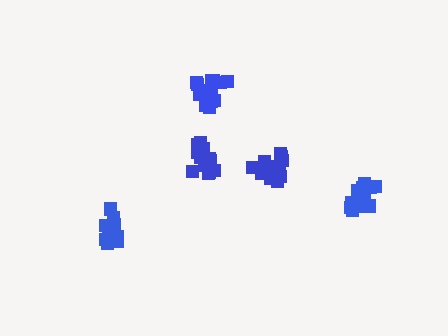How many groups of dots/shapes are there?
There are 5 groups.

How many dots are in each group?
Group 1: 15 dots, Group 2: 15 dots, Group 3: 15 dots, Group 4: 15 dots, Group 5: 15 dots (75 total).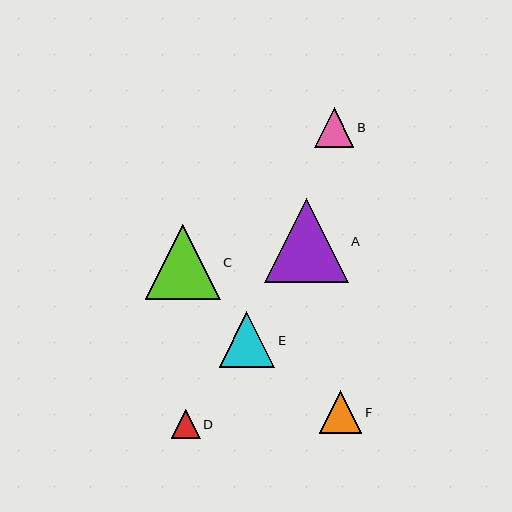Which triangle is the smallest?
Triangle D is the smallest with a size of approximately 29 pixels.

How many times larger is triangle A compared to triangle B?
Triangle A is approximately 2.1 times the size of triangle B.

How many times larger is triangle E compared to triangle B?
Triangle E is approximately 1.4 times the size of triangle B.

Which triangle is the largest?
Triangle A is the largest with a size of approximately 84 pixels.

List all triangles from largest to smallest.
From largest to smallest: A, C, E, F, B, D.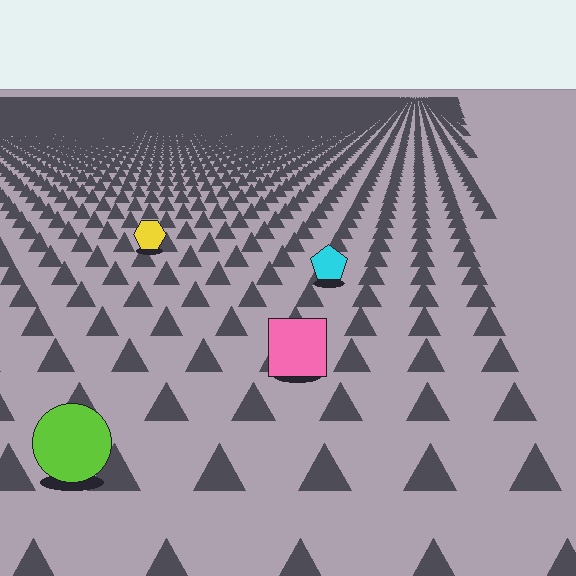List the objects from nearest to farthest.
From nearest to farthest: the lime circle, the pink square, the cyan pentagon, the yellow hexagon.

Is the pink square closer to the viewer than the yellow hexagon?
Yes. The pink square is closer — you can tell from the texture gradient: the ground texture is coarser near it.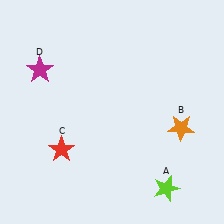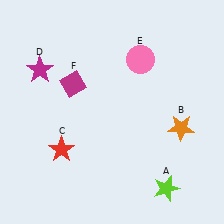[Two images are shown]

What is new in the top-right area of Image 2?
A pink circle (E) was added in the top-right area of Image 2.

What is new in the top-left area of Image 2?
A magenta diamond (F) was added in the top-left area of Image 2.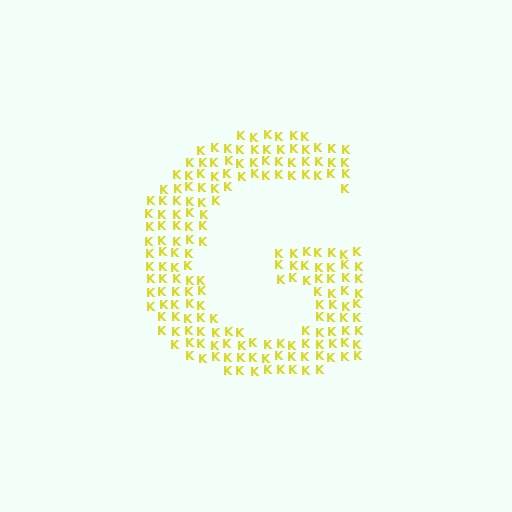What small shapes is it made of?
It is made of small letter K's.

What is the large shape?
The large shape is the letter G.